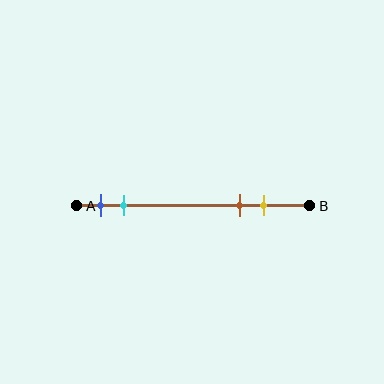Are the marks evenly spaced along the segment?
No, the marks are not evenly spaced.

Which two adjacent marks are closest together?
The blue and cyan marks are the closest adjacent pair.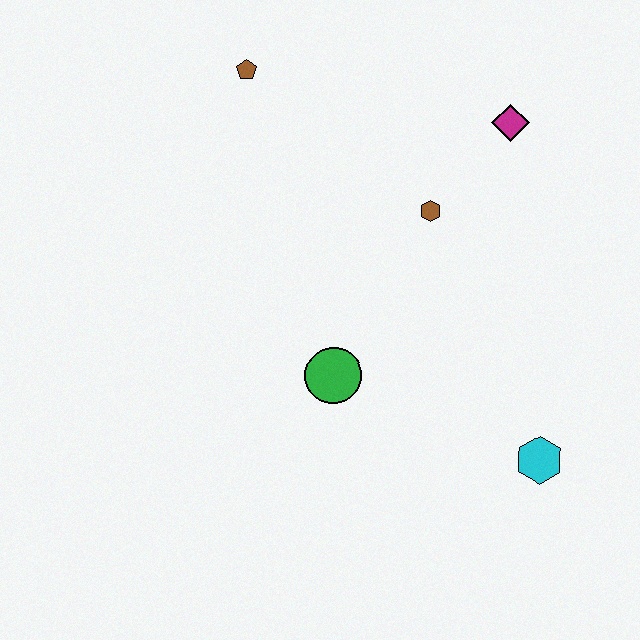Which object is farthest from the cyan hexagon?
The brown pentagon is farthest from the cyan hexagon.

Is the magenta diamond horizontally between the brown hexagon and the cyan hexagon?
Yes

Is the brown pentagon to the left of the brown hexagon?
Yes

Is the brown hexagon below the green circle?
No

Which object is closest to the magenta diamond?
The brown hexagon is closest to the magenta diamond.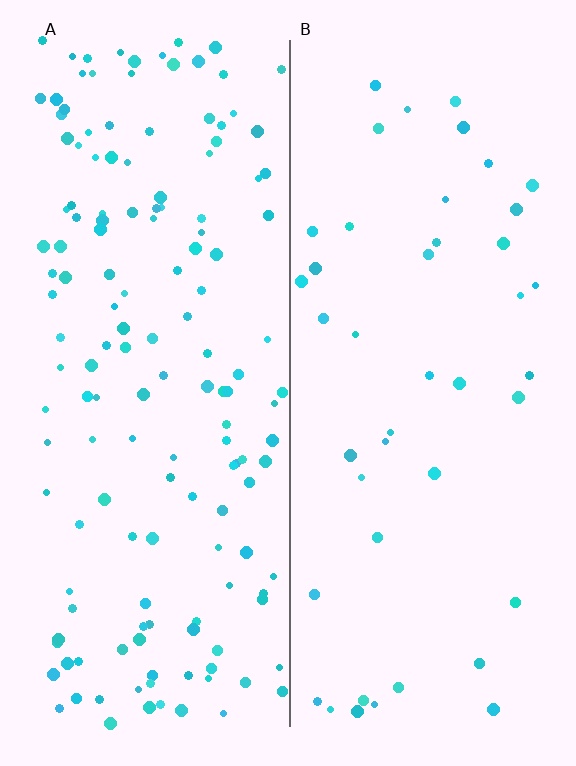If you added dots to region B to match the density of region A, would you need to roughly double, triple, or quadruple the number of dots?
Approximately triple.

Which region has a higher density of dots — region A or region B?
A (the left).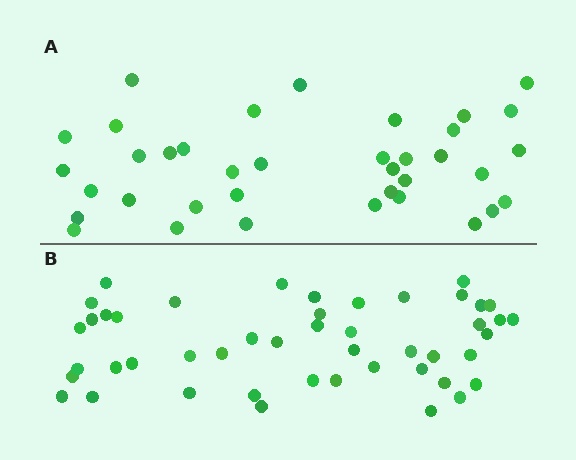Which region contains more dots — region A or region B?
Region B (the bottom region) has more dots.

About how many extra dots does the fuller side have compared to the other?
Region B has roughly 10 or so more dots than region A.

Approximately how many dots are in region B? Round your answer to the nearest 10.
About 50 dots. (The exact count is 47, which rounds to 50.)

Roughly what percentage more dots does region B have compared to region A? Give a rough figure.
About 25% more.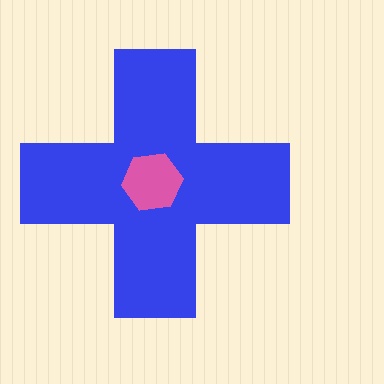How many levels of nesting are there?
2.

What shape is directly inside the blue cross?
The pink hexagon.